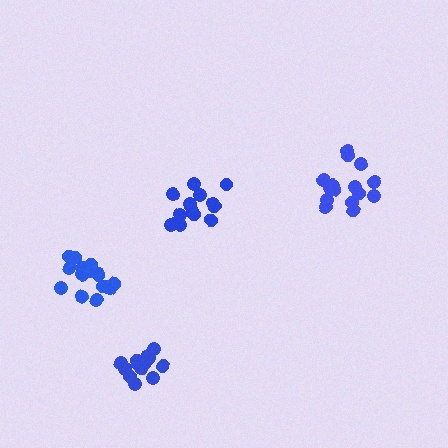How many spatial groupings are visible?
There are 4 spatial groupings.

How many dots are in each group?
Group 1: 14 dots, Group 2: 13 dots, Group 3: 15 dots, Group 4: 16 dots (58 total).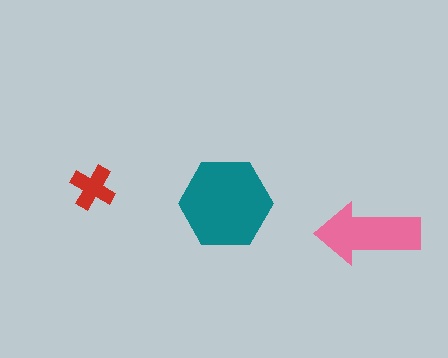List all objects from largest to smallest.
The teal hexagon, the pink arrow, the red cross.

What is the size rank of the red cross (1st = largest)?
3rd.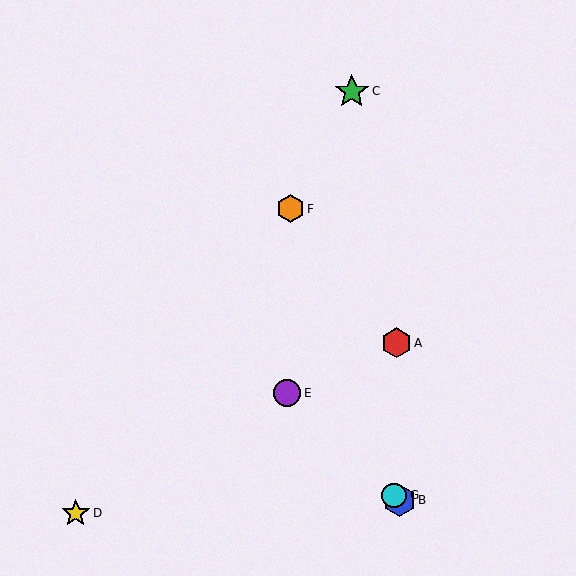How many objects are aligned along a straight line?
3 objects (B, E, G) are aligned along a straight line.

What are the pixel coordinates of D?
Object D is at (76, 513).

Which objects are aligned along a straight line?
Objects B, E, G are aligned along a straight line.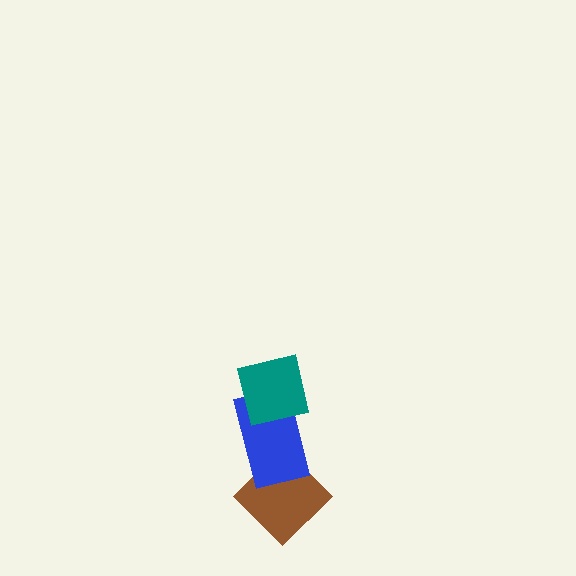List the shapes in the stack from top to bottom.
From top to bottom: the teal square, the blue rectangle, the brown diamond.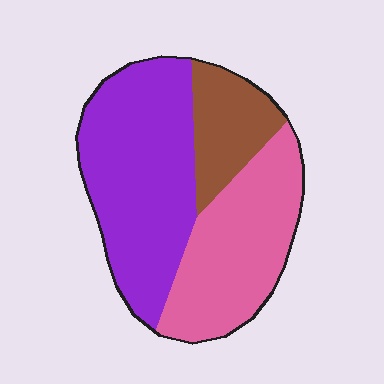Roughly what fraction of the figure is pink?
Pink takes up between a third and a half of the figure.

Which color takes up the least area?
Brown, at roughly 15%.